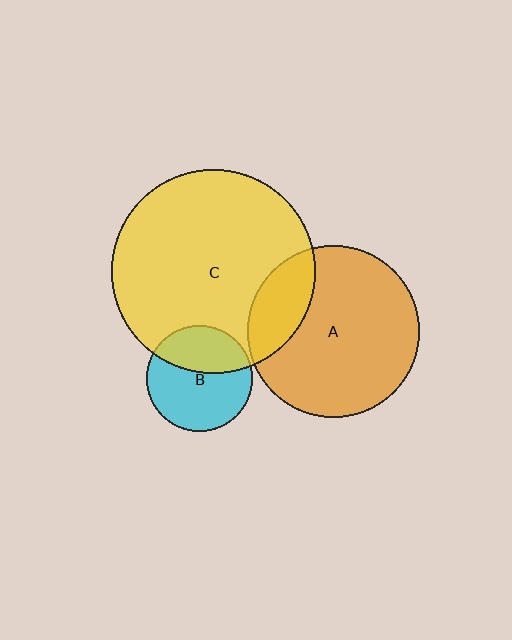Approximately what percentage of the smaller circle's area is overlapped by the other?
Approximately 20%.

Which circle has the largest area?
Circle C (yellow).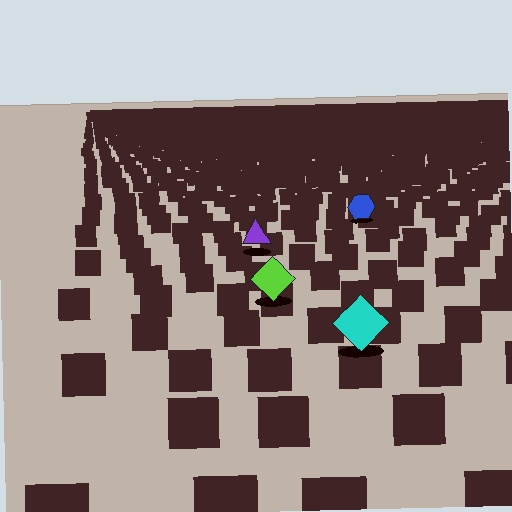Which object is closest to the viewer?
The cyan diamond is closest. The texture marks near it are larger and more spread out.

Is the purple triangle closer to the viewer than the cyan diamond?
No. The cyan diamond is closer — you can tell from the texture gradient: the ground texture is coarser near it.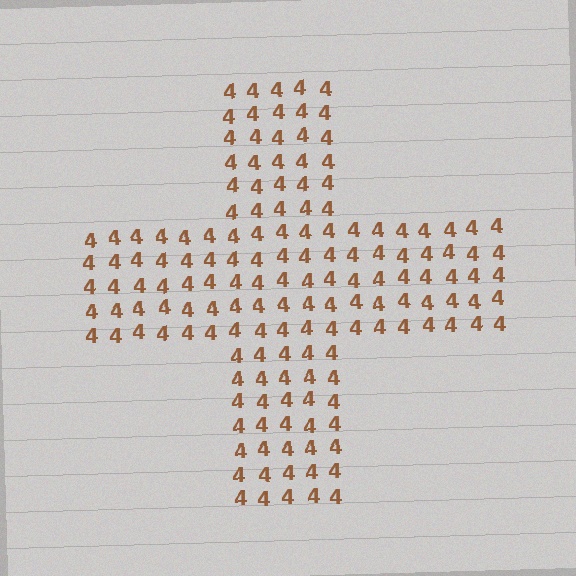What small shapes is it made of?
It is made of small digit 4's.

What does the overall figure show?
The overall figure shows a cross.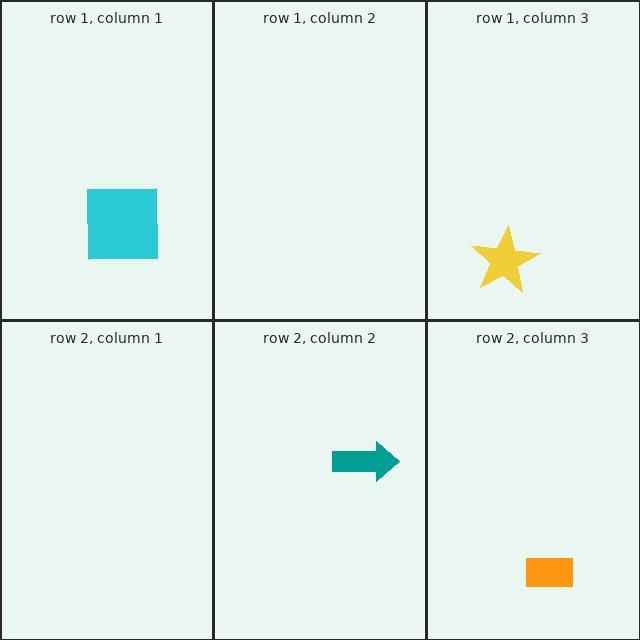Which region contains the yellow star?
The row 1, column 3 region.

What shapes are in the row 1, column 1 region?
The cyan square.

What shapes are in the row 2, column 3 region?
The orange rectangle.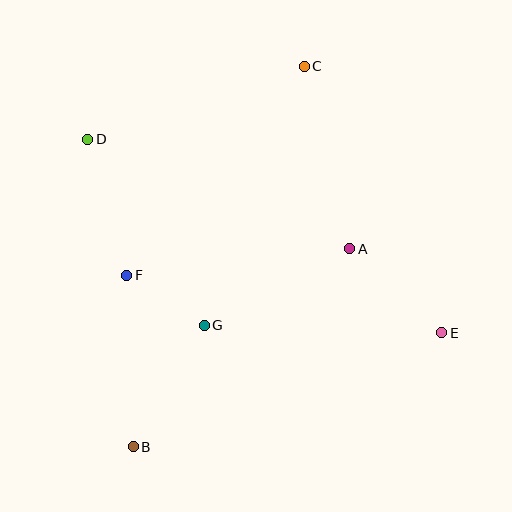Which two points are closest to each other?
Points F and G are closest to each other.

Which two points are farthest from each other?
Points B and C are farthest from each other.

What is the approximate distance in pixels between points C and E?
The distance between C and E is approximately 300 pixels.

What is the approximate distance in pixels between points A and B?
The distance between A and B is approximately 294 pixels.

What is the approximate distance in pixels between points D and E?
The distance between D and E is approximately 403 pixels.